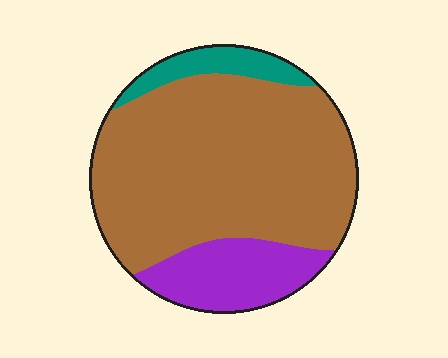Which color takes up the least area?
Teal, at roughly 10%.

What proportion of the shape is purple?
Purple takes up about one sixth (1/6) of the shape.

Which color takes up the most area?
Brown, at roughly 75%.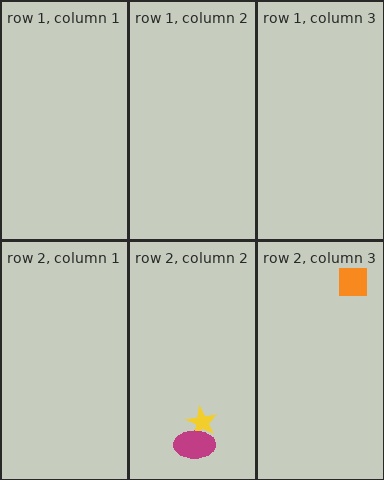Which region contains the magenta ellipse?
The row 2, column 2 region.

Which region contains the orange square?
The row 2, column 3 region.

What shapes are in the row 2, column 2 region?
The yellow star, the magenta ellipse.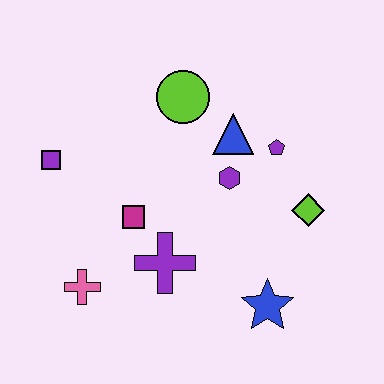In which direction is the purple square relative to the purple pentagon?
The purple square is to the left of the purple pentagon.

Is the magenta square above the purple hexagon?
No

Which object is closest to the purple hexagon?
The blue triangle is closest to the purple hexagon.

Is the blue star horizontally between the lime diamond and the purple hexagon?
Yes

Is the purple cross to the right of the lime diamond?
No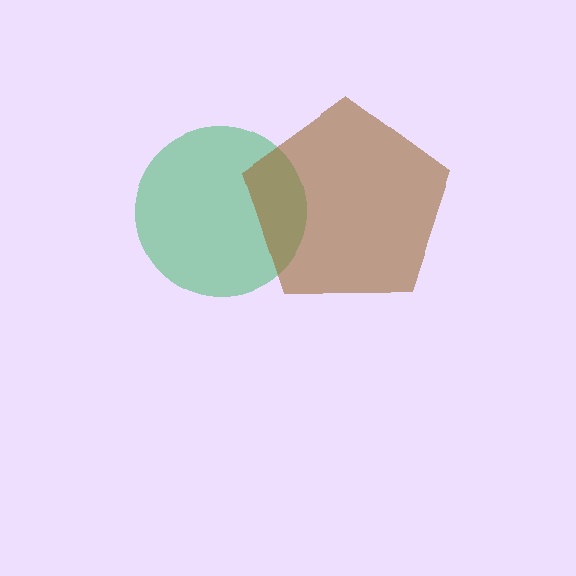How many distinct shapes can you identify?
There are 2 distinct shapes: a green circle, a brown pentagon.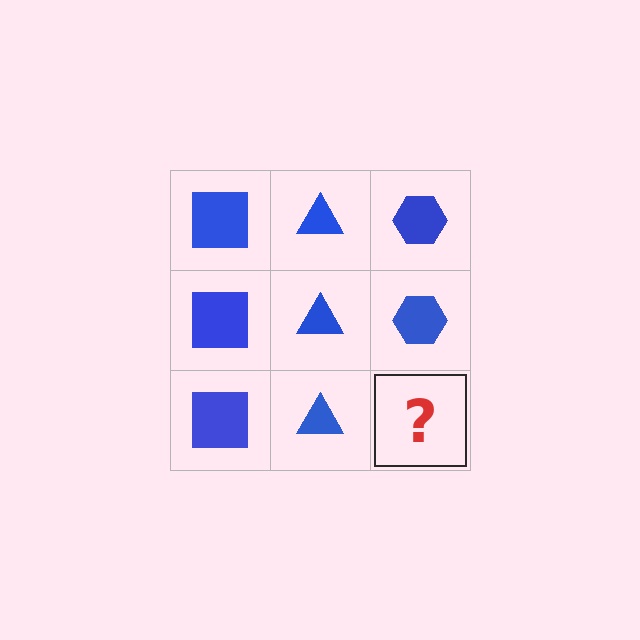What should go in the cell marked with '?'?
The missing cell should contain a blue hexagon.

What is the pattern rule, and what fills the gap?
The rule is that each column has a consistent shape. The gap should be filled with a blue hexagon.